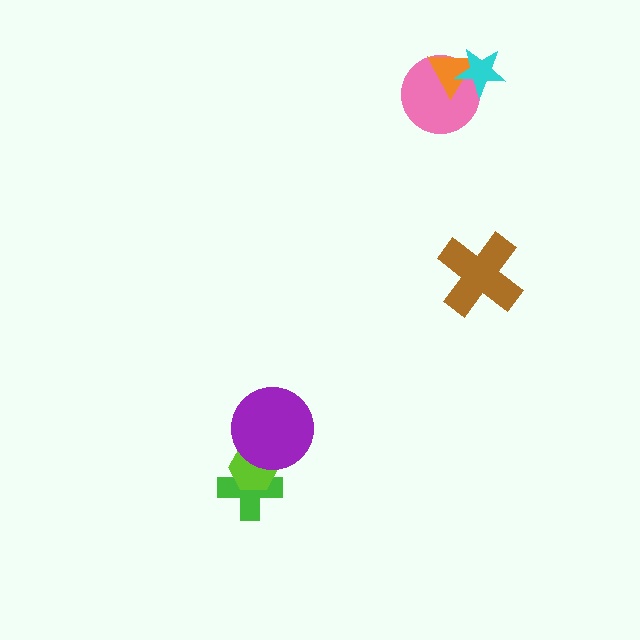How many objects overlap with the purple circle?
2 objects overlap with the purple circle.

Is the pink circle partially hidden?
Yes, it is partially covered by another shape.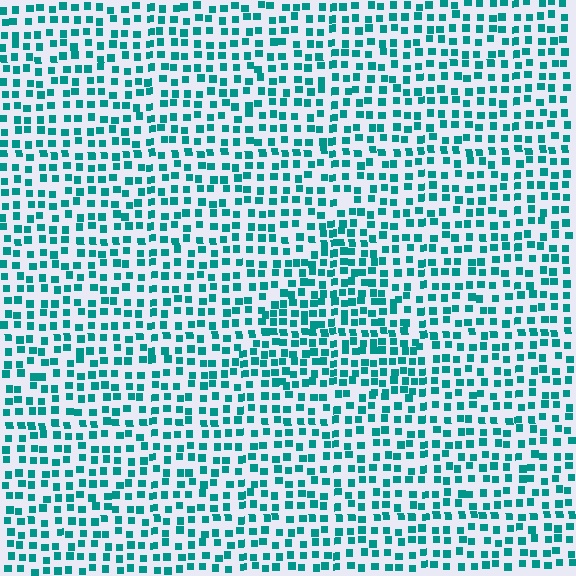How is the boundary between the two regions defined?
The boundary is defined by a change in element density (approximately 1.5x ratio). All elements are the same color, size, and shape.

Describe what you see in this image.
The image contains small teal elements arranged at two different densities. A triangle-shaped region is visible where the elements are more densely packed than the surrounding area.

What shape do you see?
I see a triangle.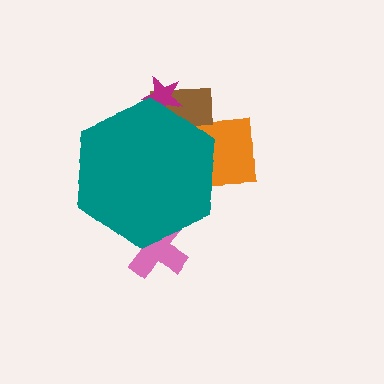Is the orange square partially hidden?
Yes, the orange square is partially hidden behind the teal hexagon.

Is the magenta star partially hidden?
Yes, the magenta star is partially hidden behind the teal hexagon.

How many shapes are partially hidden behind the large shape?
4 shapes are partially hidden.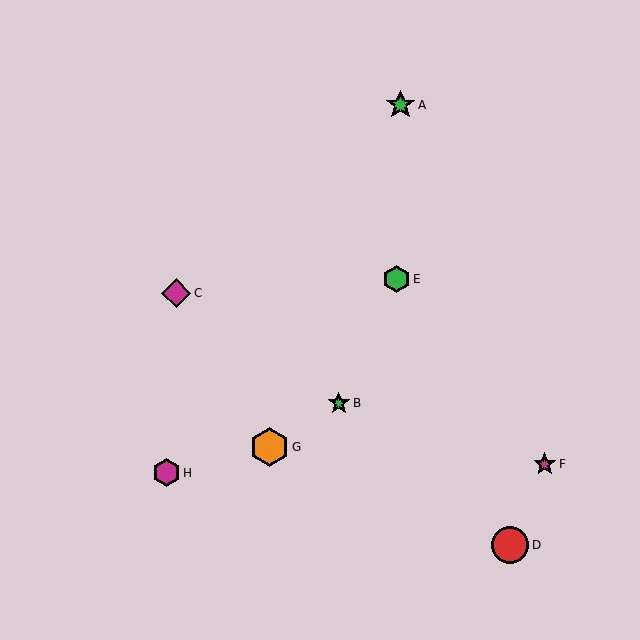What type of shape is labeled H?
Shape H is a magenta hexagon.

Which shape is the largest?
The orange hexagon (labeled G) is the largest.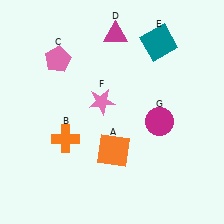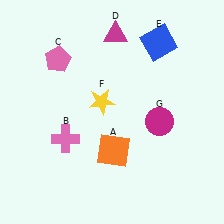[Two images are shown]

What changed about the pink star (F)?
In Image 1, F is pink. In Image 2, it changed to yellow.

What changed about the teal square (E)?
In Image 1, E is teal. In Image 2, it changed to blue.